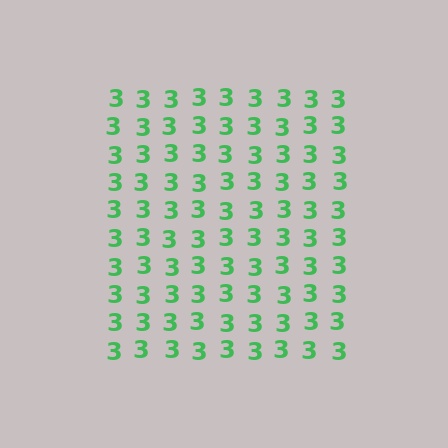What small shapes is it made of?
It is made of small digit 3's.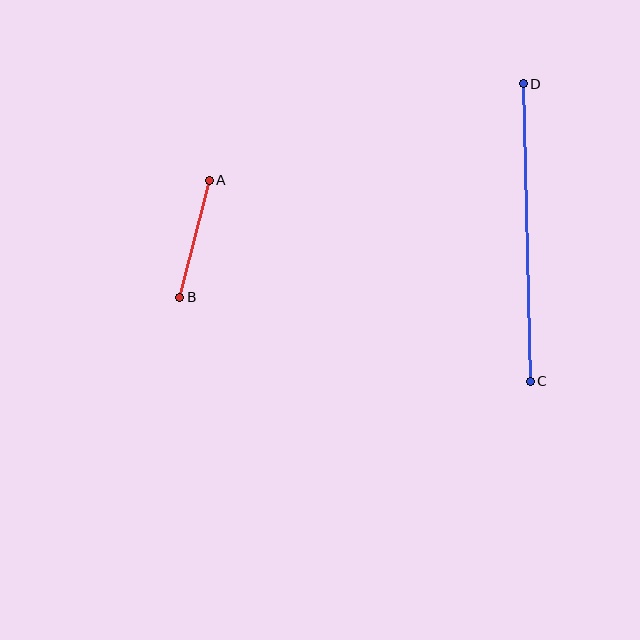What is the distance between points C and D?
The distance is approximately 297 pixels.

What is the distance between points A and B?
The distance is approximately 121 pixels.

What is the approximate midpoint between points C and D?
The midpoint is at approximately (527, 233) pixels.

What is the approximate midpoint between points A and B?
The midpoint is at approximately (195, 239) pixels.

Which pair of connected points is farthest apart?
Points C and D are farthest apart.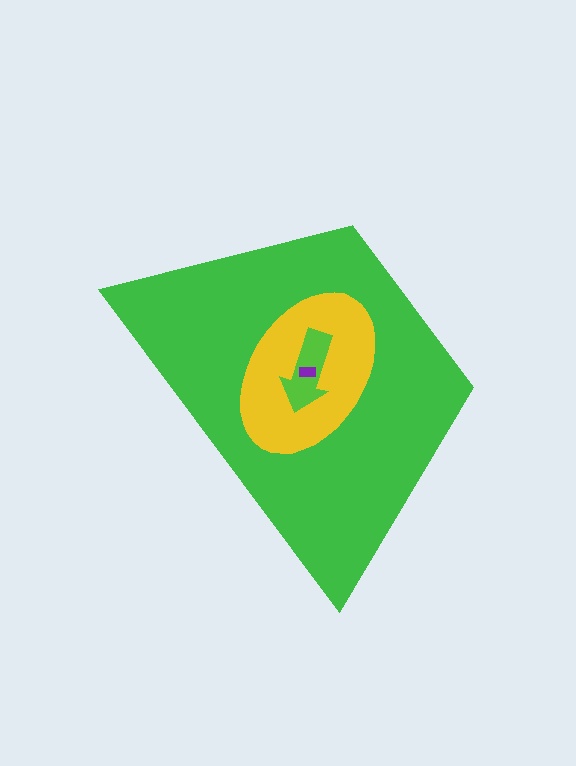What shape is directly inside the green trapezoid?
The yellow ellipse.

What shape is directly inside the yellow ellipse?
The lime arrow.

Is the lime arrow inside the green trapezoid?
Yes.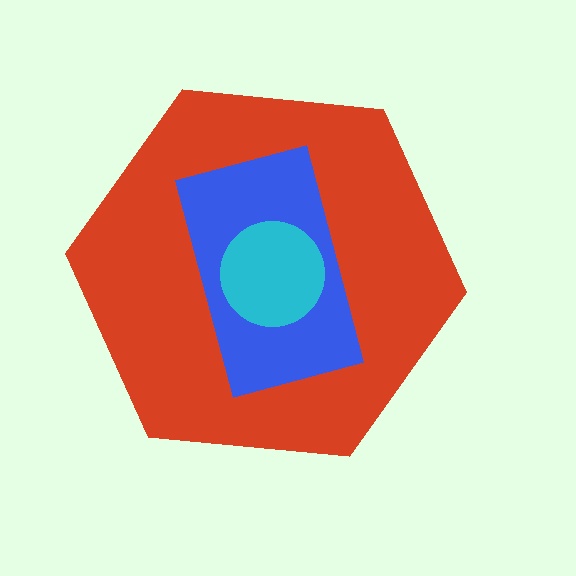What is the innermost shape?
The cyan circle.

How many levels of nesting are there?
3.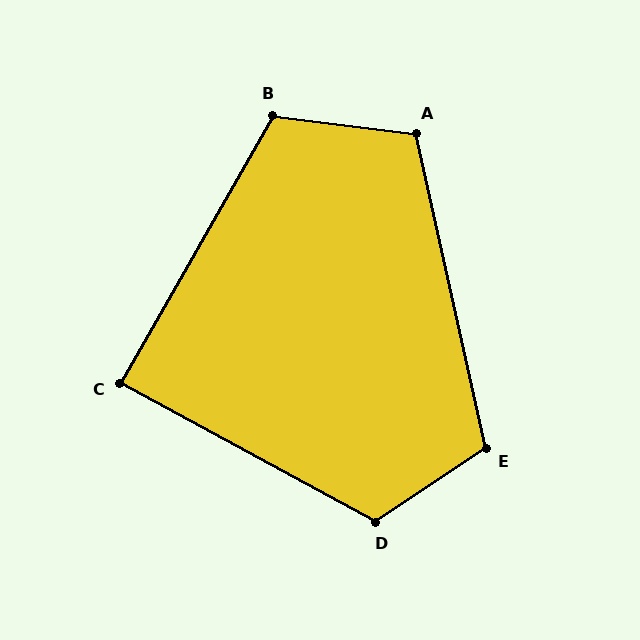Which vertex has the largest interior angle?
D, at approximately 118 degrees.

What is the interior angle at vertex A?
Approximately 110 degrees (obtuse).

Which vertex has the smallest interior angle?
C, at approximately 89 degrees.